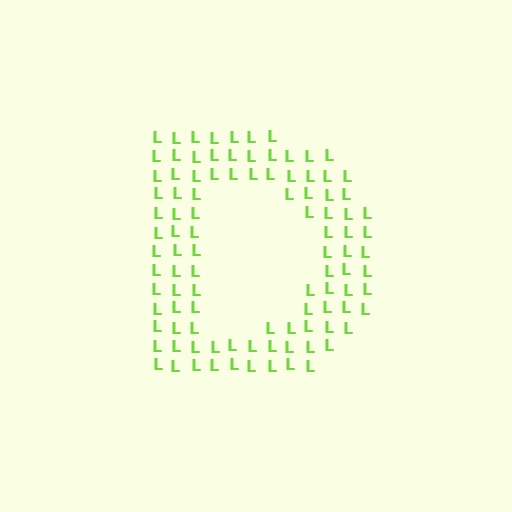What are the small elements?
The small elements are letter L's.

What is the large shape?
The large shape is the letter D.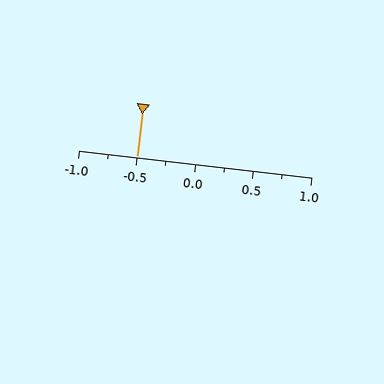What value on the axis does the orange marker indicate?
The marker indicates approximately -0.5.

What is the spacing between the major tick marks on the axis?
The major ticks are spaced 0.5 apart.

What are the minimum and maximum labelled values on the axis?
The axis runs from -1.0 to 1.0.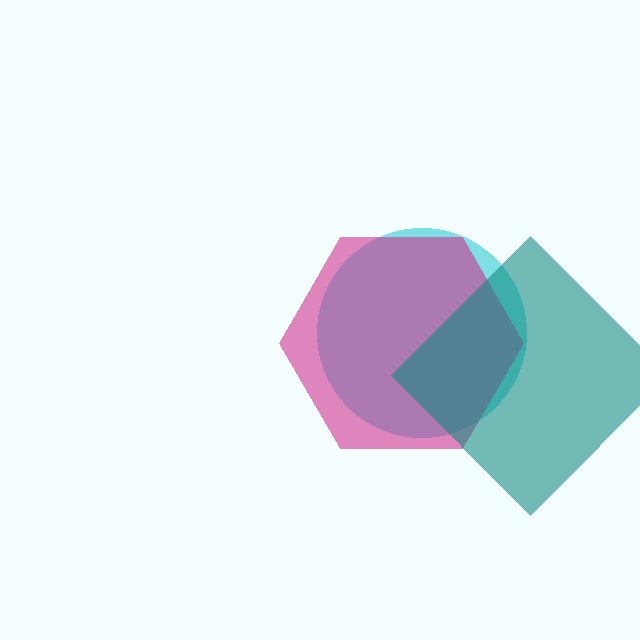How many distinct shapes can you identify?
There are 3 distinct shapes: a cyan circle, a magenta hexagon, a teal diamond.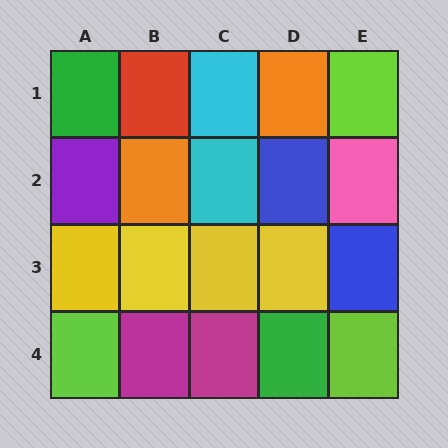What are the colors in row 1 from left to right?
Green, red, cyan, orange, lime.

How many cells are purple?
1 cell is purple.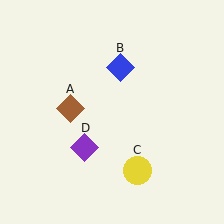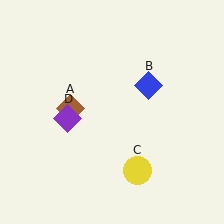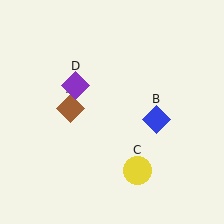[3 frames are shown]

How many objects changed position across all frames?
2 objects changed position: blue diamond (object B), purple diamond (object D).